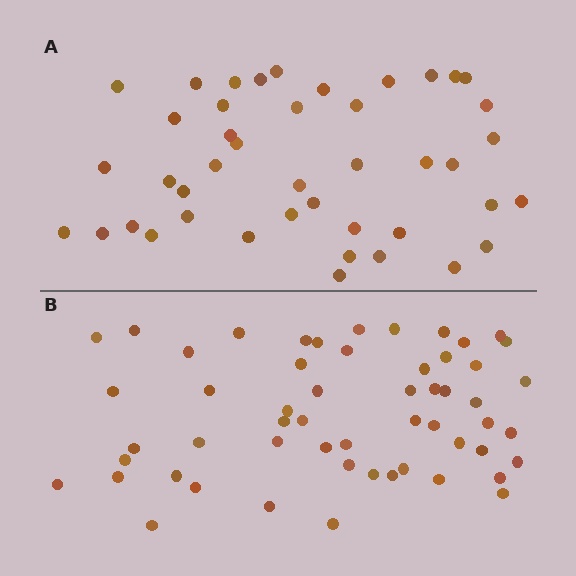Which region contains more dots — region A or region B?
Region B (the bottom region) has more dots.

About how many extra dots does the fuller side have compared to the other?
Region B has roughly 12 or so more dots than region A.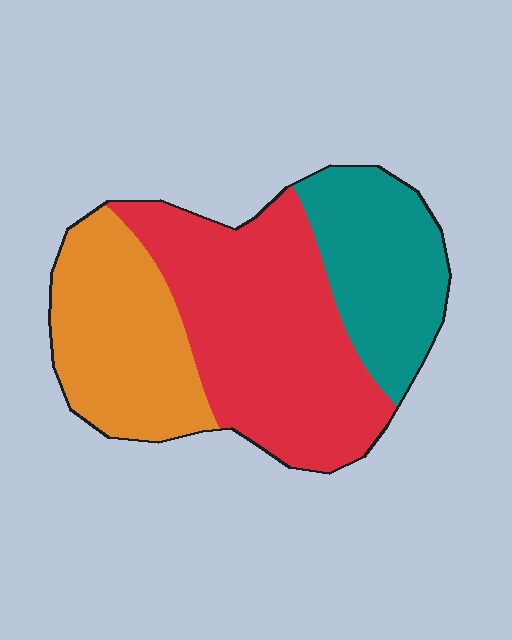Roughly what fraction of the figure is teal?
Teal covers 25% of the figure.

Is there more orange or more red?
Red.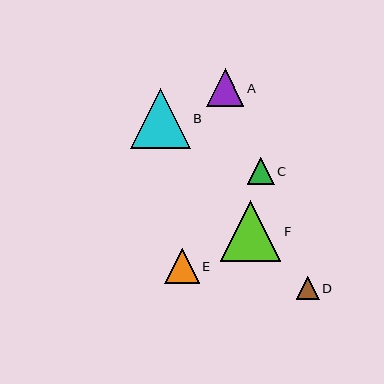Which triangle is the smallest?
Triangle D is the smallest with a size of approximately 22 pixels.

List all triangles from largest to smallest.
From largest to smallest: F, B, A, E, C, D.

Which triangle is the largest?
Triangle F is the largest with a size of approximately 60 pixels.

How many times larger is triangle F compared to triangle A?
Triangle F is approximately 1.6 times the size of triangle A.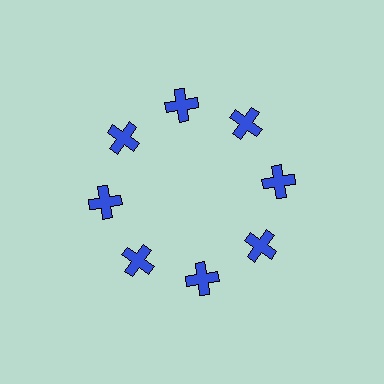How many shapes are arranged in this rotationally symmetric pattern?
There are 8 shapes, arranged in 8 groups of 1.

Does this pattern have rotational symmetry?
Yes, this pattern has 8-fold rotational symmetry. It looks the same after rotating 45 degrees around the center.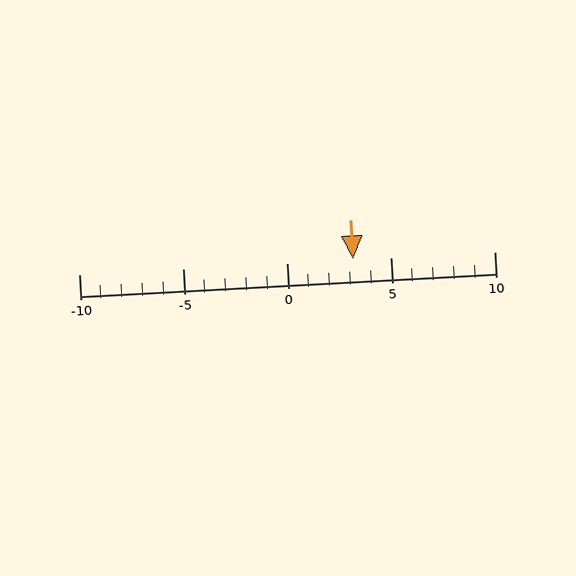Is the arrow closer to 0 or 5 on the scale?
The arrow is closer to 5.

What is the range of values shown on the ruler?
The ruler shows values from -10 to 10.